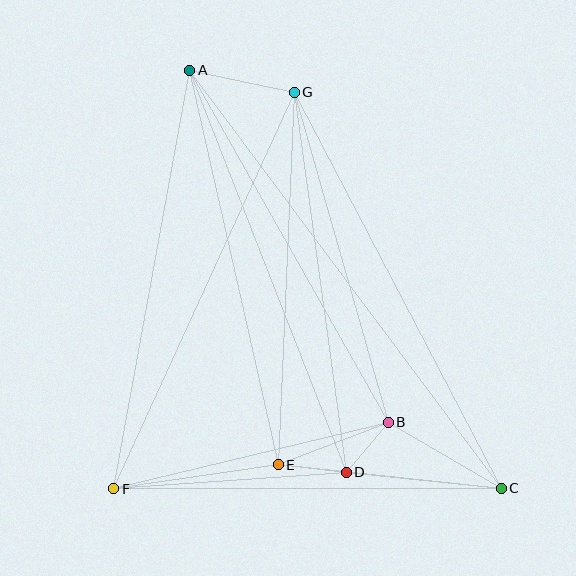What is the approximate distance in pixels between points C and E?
The distance between C and E is approximately 225 pixels.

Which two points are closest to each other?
Points B and D are closest to each other.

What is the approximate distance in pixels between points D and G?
The distance between D and G is approximately 384 pixels.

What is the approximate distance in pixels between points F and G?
The distance between F and G is approximately 436 pixels.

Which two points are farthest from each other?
Points A and C are farthest from each other.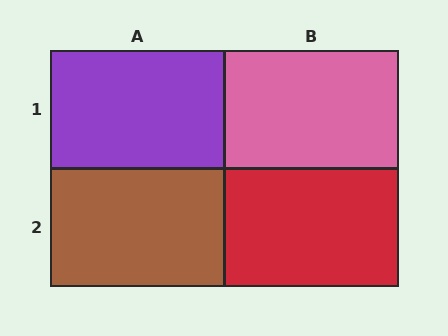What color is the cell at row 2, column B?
Red.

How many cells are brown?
1 cell is brown.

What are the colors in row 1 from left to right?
Purple, pink.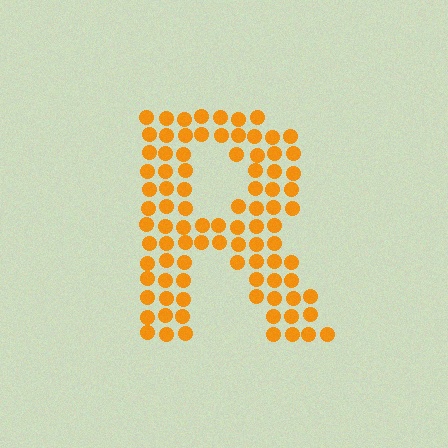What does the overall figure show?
The overall figure shows the letter R.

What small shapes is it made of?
It is made of small circles.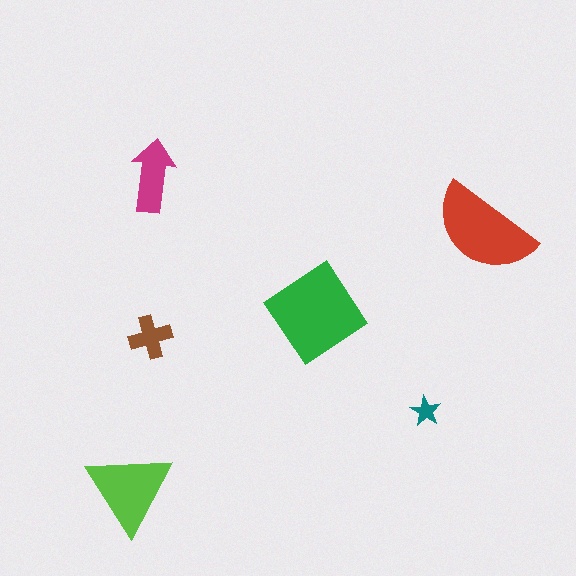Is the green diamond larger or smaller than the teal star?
Larger.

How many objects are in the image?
There are 6 objects in the image.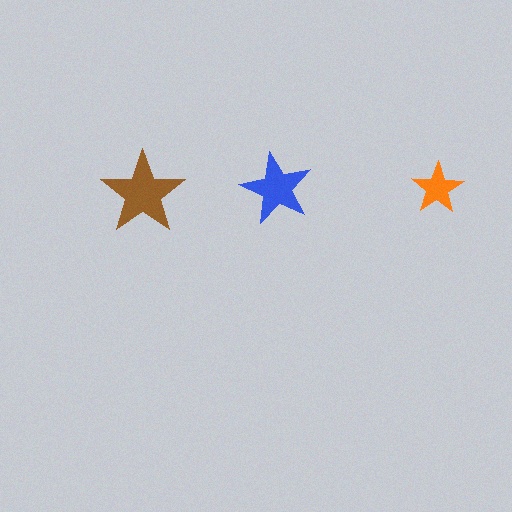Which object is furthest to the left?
The brown star is leftmost.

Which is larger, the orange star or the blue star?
The blue one.